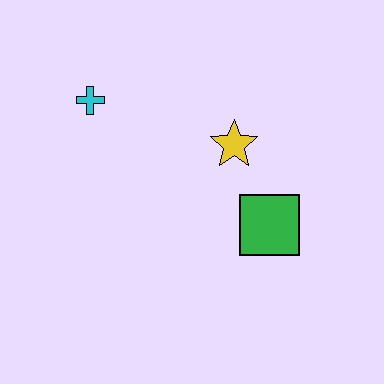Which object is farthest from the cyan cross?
The green square is farthest from the cyan cross.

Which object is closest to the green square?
The yellow star is closest to the green square.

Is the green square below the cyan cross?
Yes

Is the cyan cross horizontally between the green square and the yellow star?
No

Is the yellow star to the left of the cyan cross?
No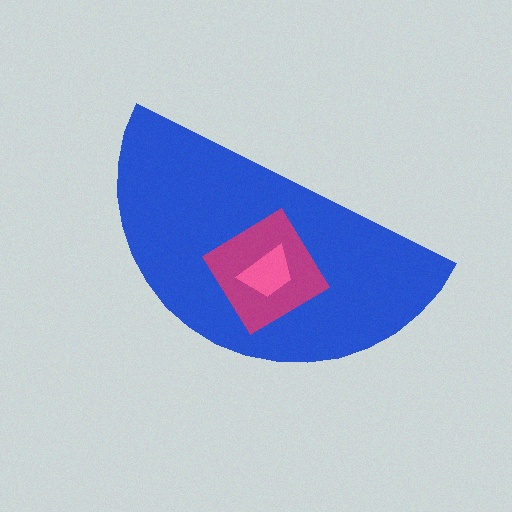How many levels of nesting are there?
3.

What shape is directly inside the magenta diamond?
The pink trapezoid.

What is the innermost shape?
The pink trapezoid.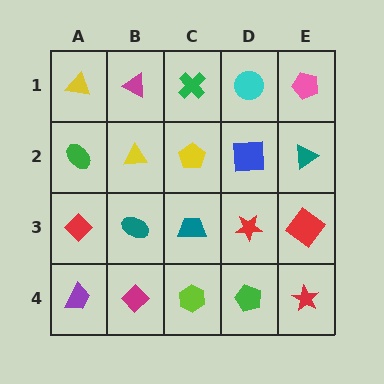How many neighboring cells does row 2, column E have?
3.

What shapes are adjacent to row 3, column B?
A yellow triangle (row 2, column B), a magenta diamond (row 4, column B), a red diamond (row 3, column A), a teal trapezoid (row 3, column C).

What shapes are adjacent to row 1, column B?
A yellow triangle (row 2, column B), a yellow triangle (row 1, column A), a green cross (row 1, column C).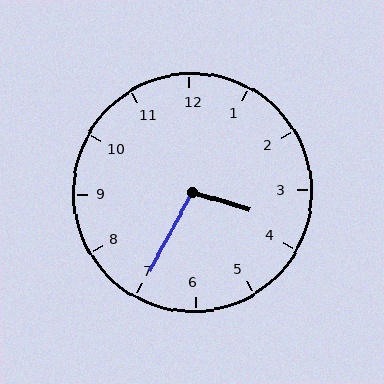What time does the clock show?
3:35.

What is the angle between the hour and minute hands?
Approximately 102 degrees.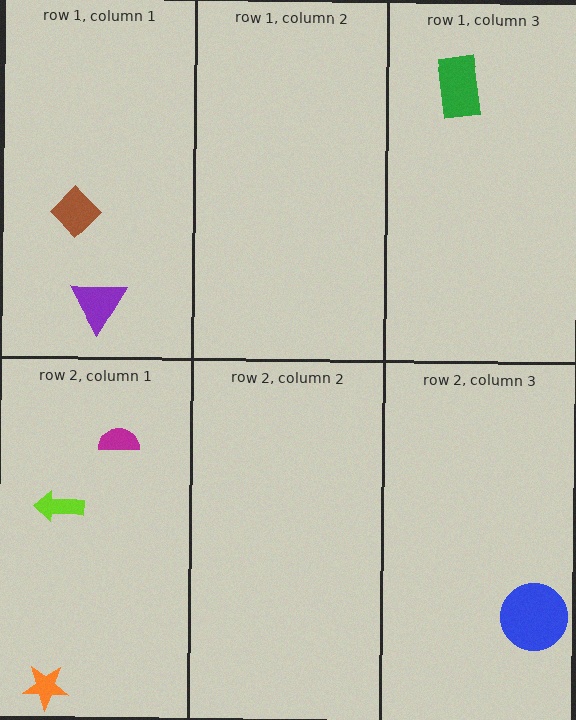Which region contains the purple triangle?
The row 1, column 1 region.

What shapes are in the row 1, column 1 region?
The purple triangle, the brown diamond.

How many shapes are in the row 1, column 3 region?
1.